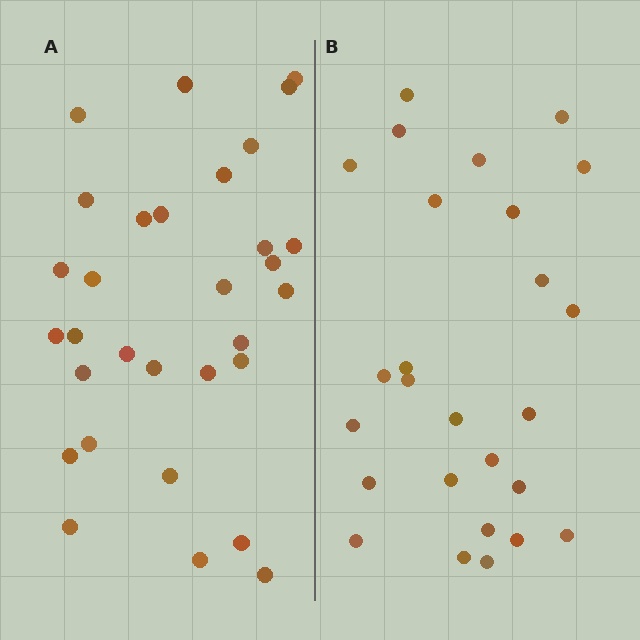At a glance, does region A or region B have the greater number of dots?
Region A (the left region) has more dots.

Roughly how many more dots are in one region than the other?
Region A has about 5 more dots than region B.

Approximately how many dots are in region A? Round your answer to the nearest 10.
About 30 dots. (The exact count is 31, which rounds to 30.)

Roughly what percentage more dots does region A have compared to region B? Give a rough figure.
About 20% more.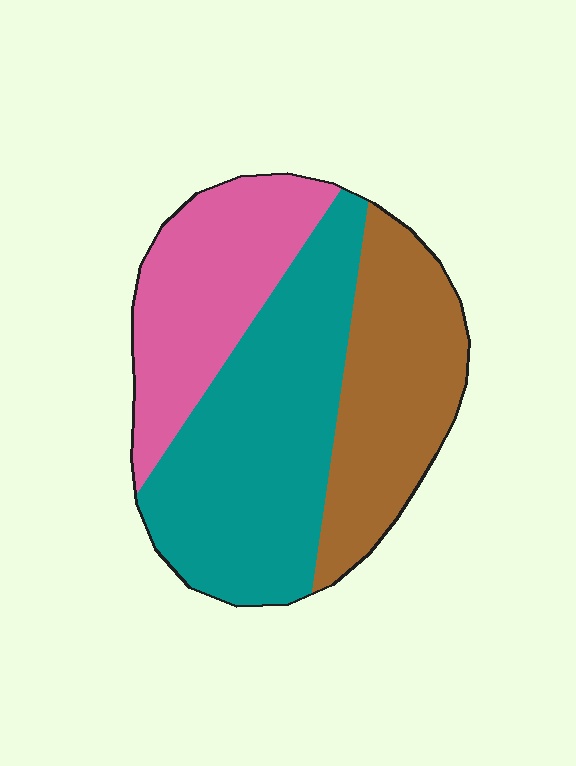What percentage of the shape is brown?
Brown covers about 30% of the shape.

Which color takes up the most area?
Teal, at roughly 45%.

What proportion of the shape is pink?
Pink takes up between a sixth and a third of the shape.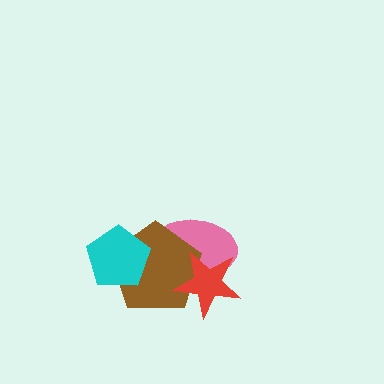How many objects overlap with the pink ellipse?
2 objects overlap with the pink ellipse.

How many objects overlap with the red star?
2 objects overlap with the red star.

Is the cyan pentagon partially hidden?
No, no other shape covers it.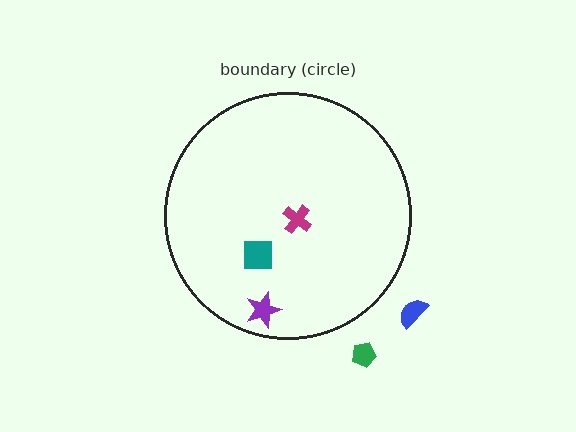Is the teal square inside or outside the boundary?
Inside.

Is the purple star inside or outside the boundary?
Inside.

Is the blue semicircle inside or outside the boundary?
Outside.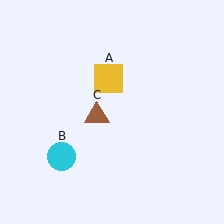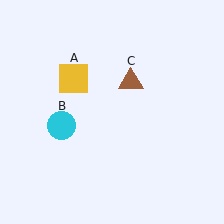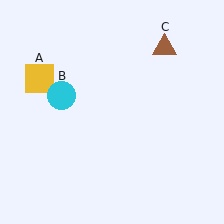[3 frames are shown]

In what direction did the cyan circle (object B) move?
The cyan circle (object B) moved up.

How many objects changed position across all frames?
3 objects changed position: yellow square (object A), cyan circle (object B), brown triangle (object C).